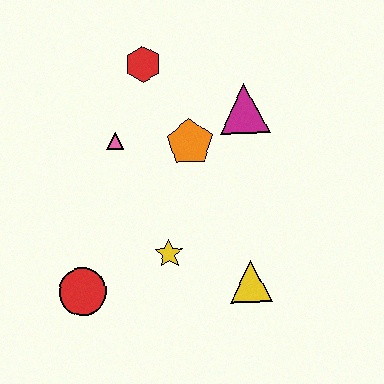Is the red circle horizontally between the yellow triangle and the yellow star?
No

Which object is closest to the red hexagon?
The pink triangle is closest to the red hexagon.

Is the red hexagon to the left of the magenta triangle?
Yes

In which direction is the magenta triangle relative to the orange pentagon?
The magenta triangle is to the right of the orange pentagon.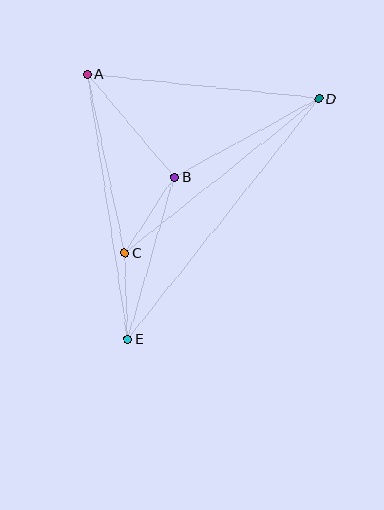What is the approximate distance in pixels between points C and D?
The distance between C and D is approximately 248 pixels.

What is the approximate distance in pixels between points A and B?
The distance between A and B is approximately 135 pixels.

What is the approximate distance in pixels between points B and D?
The distance between B and D is approximately 164 pixels.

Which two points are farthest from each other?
Points D and E are farthest from each other.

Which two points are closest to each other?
Points C and E are closest to each other.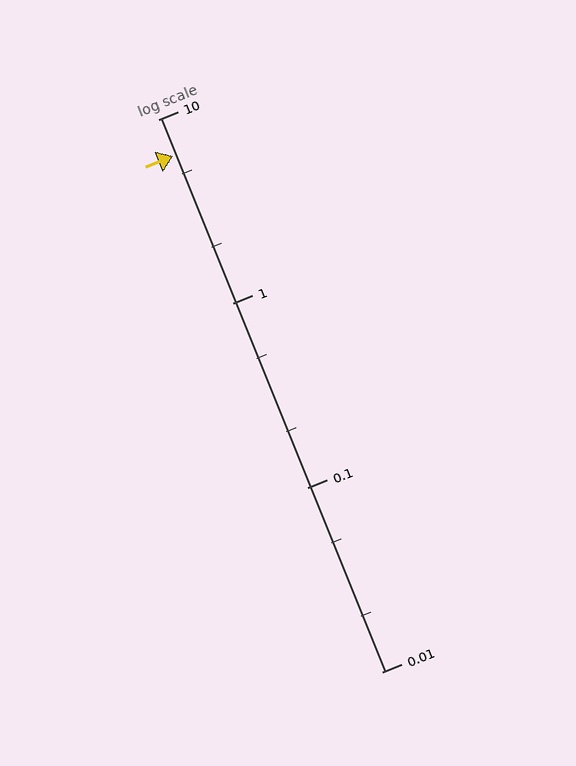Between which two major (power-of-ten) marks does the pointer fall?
The pointer is between 1 and 10.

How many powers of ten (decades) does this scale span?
The scale spans 3 decades, from 0.01 to 10.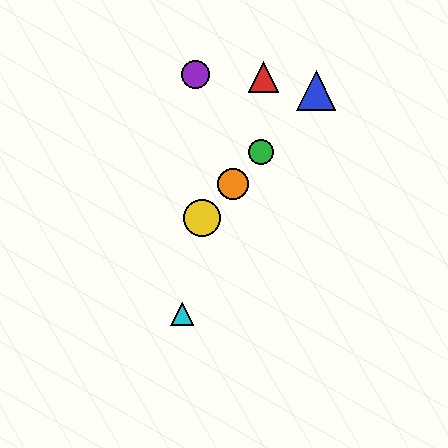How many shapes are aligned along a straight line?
4 shapes (the blue triangle, the green circle, the yellow circle, the orange circle) are aligned along a straight line.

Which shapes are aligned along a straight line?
The blue triangle, the green circle, the yellow circle, the orange circle are aligned along a straight line.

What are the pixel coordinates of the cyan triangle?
The cyan triangle is at (182, 314).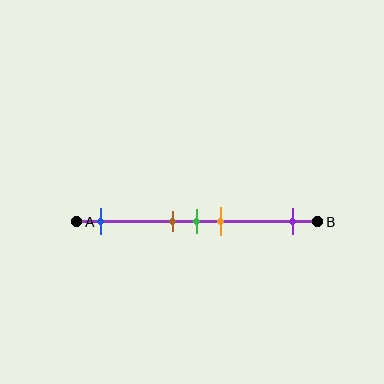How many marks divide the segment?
There are 5 marks dividing the segment.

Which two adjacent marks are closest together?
The brown and green marks are the closest adjacent pair.